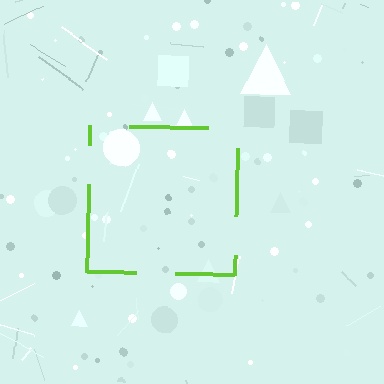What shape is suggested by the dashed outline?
The dashed outline suggests a square.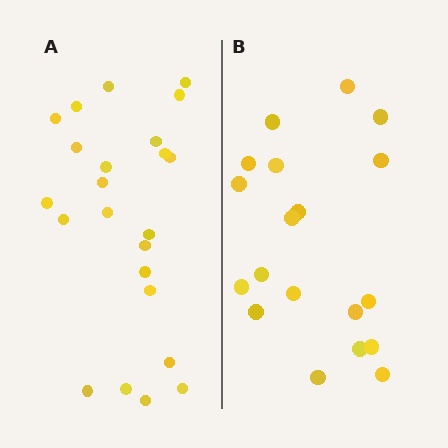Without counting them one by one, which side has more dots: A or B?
Region A (the left region) has more dots.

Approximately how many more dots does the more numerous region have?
Region A has about 4 more dots than region B.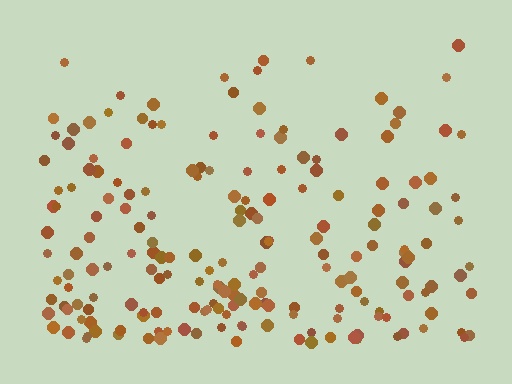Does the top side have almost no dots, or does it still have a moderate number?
Still a moderate number, just noticeably fewer than the bottom.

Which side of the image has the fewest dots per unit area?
The top.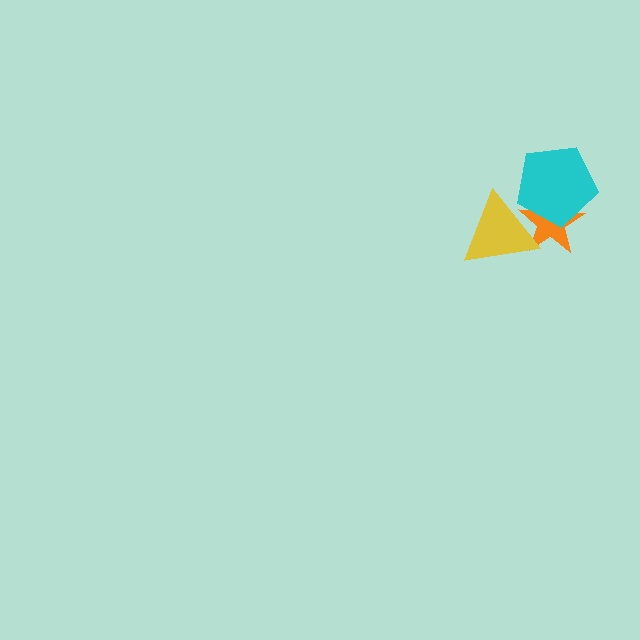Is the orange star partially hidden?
Yes, it is partially covered by another shape.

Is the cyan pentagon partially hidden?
Yes, it is partially covered by another shape.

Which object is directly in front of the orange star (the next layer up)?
The cyan pentagon is directly in front of the orange star.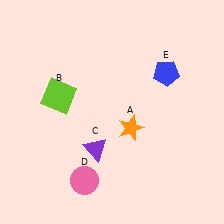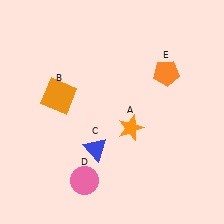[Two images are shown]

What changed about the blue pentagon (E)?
In Image 1, E is blue. In Image 2, it changed to orange.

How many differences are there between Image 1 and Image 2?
There are 3 differences between the two images.